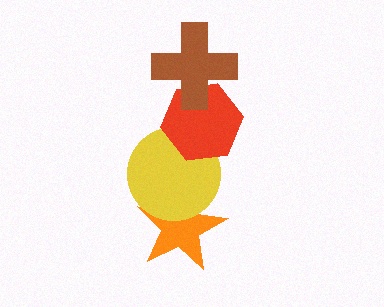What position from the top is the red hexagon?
The red hexagon is 2nd from the top.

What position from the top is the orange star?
The orange star is 4th from the top.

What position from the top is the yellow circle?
The yellow circle is 3rd from the top.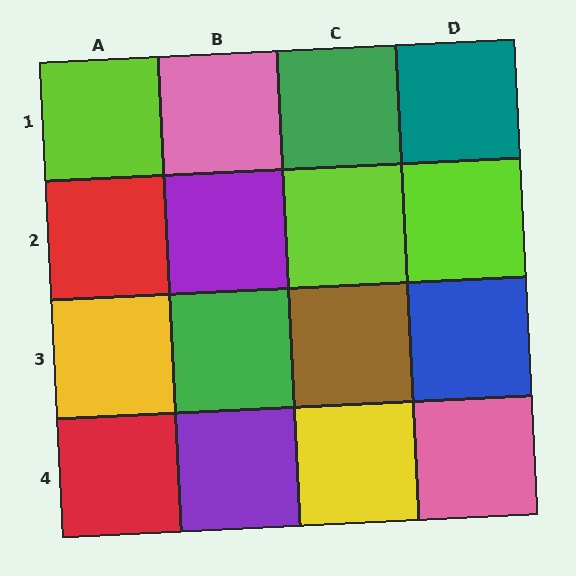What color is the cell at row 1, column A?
Lime.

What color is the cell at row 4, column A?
Red.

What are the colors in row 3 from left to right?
Yellow, green, brown, blue.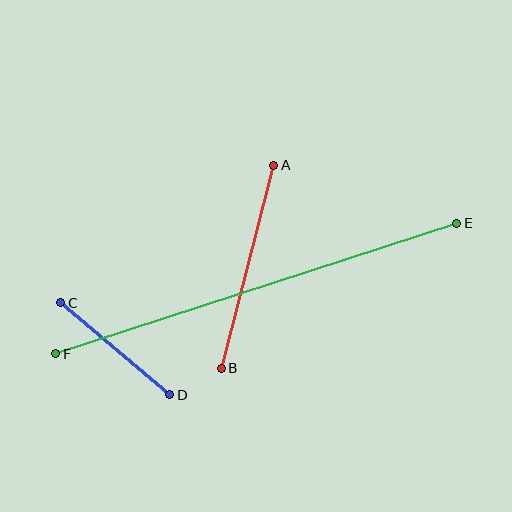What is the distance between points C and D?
The distance is approximately 143 pixels.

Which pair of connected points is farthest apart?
Points E and F are farthest apart.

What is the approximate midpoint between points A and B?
The midpoint is at approximately (247, 267) pixels.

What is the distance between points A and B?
The distance is approximately 210 pixels.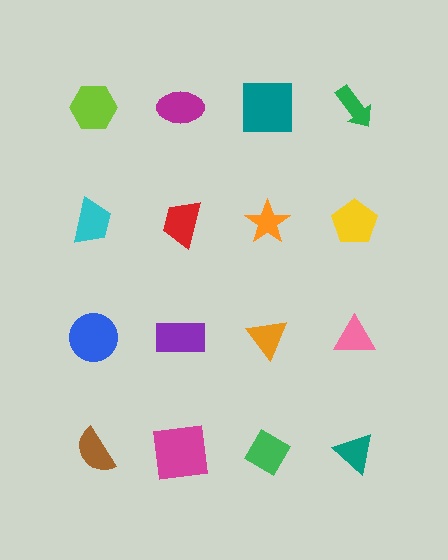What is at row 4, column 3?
A green diamond.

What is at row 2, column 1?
A cyan trapezoid.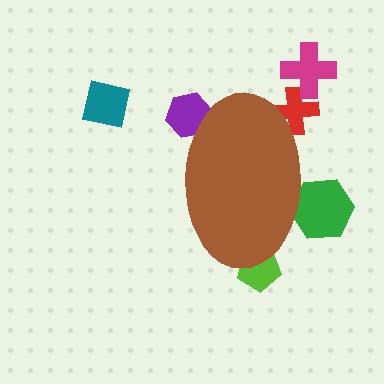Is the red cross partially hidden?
Yes, the red cross is partially hidden behind the brown ellipse.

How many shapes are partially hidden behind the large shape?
4 shapes are partially hidden.